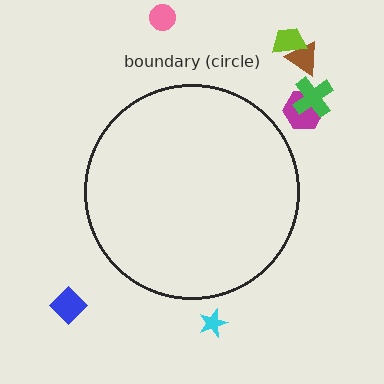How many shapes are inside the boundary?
0 inside, 7 outside.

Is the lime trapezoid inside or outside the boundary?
Outside.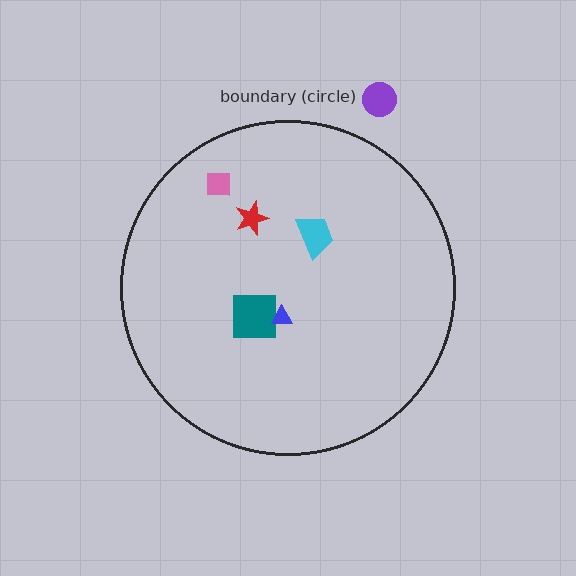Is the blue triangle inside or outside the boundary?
Inside.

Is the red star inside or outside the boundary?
Inside.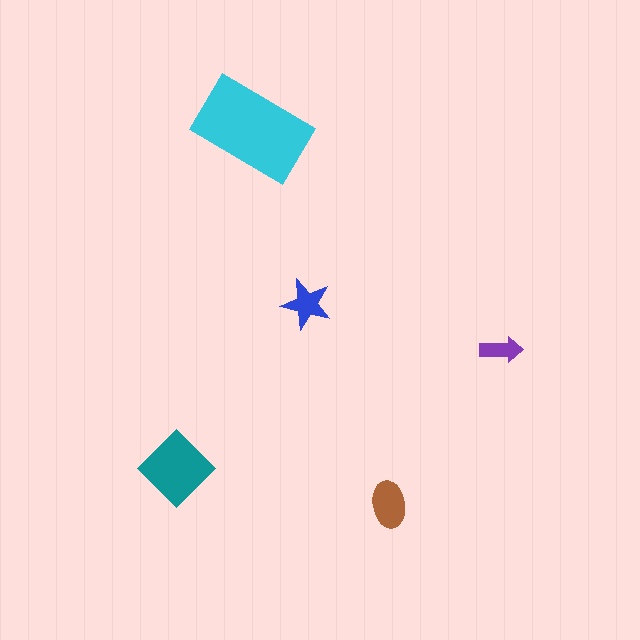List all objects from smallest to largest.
The purple arrow, the blue star, the brown ellipse, the teal diamond, the cyan rectangle.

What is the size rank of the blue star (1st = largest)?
4th.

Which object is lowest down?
The brown ellipse is bottommost.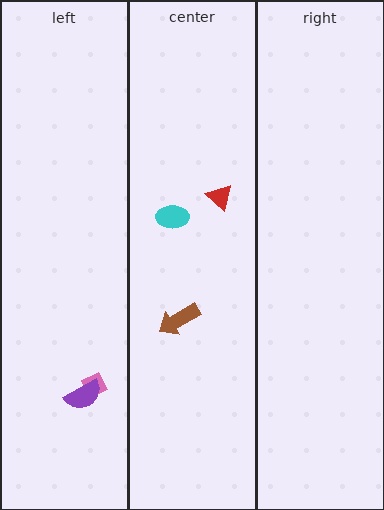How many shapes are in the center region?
3.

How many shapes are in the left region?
2.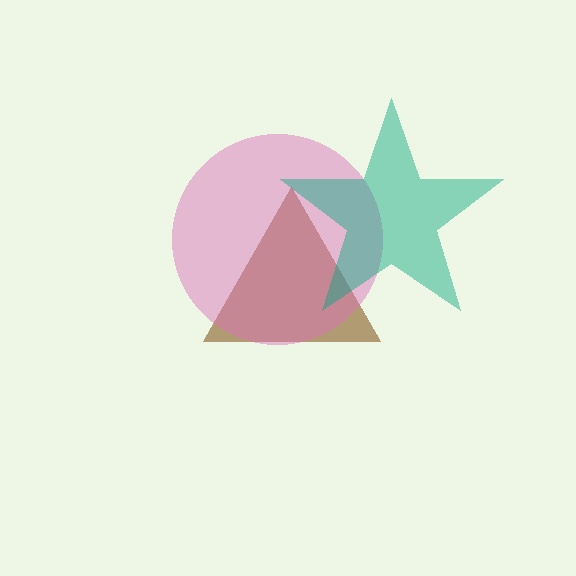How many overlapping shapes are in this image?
There are 3 overlapping shapes in the image.